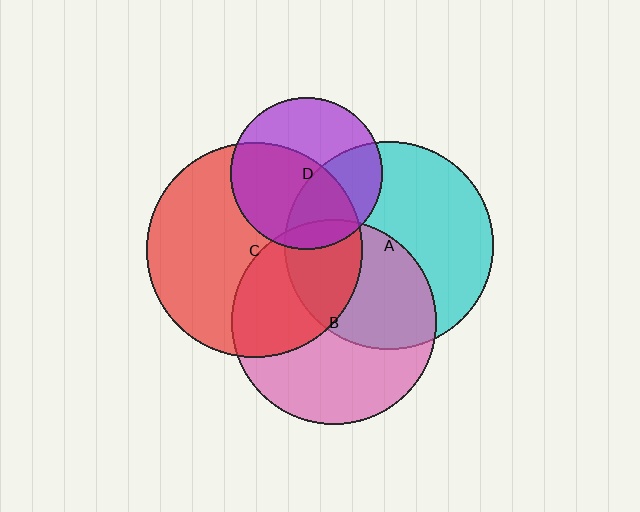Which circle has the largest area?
Circle C (red).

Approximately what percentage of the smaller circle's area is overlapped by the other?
Approximately 25%.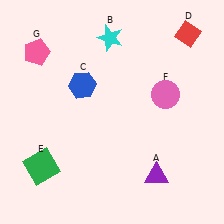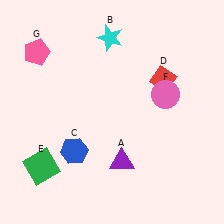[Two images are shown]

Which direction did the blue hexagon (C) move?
The blue hexagon (C) moved down.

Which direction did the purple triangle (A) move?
The purple triangle (A) moved left.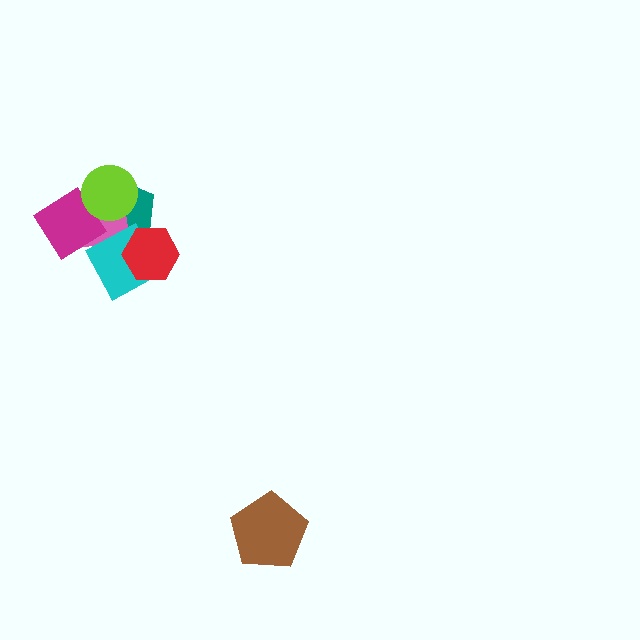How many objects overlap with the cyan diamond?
3 objects overlap with the cyan diamond.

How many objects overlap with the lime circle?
2 objects overlap with the lime circle.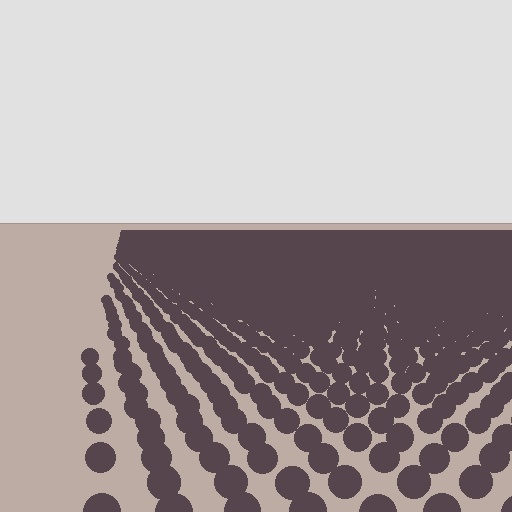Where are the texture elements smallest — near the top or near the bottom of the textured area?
Near the top.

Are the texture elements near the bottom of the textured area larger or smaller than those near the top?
Larger. Near the bottom, elements are closer to the viewer and appear at a bigger on-screen size.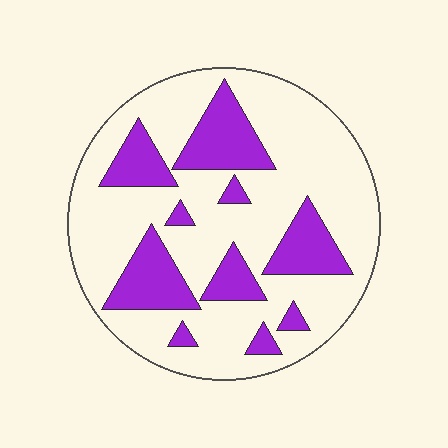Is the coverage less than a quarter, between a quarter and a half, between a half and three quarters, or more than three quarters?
Between a quarter and a half.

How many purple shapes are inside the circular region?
10.